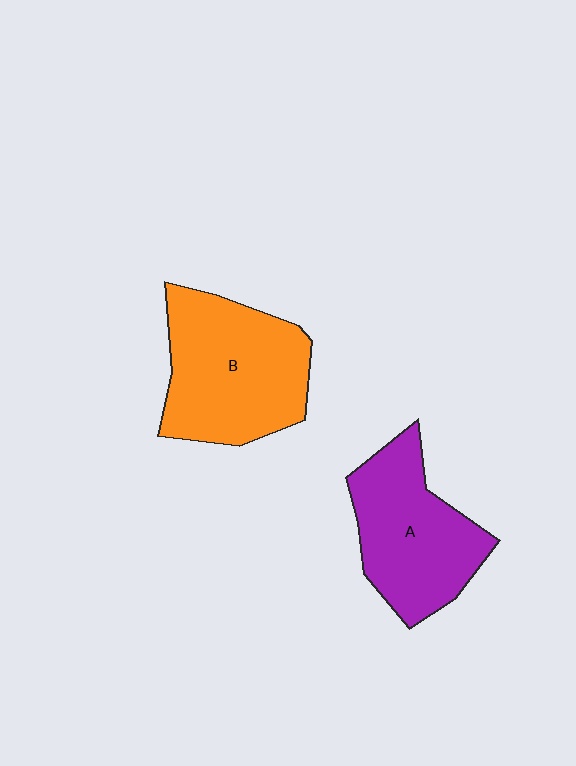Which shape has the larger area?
Shape B (orange).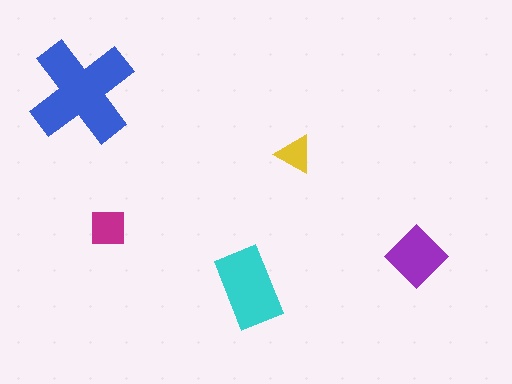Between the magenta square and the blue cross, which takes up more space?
The blue cross.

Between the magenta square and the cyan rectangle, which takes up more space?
The cyan rectangle.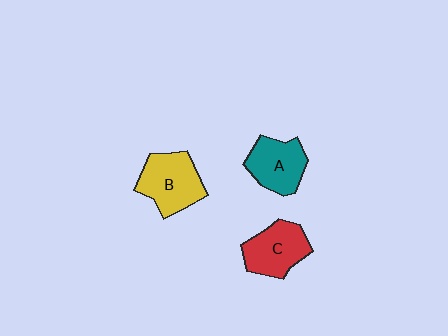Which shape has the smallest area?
Shape A (teal).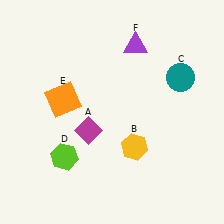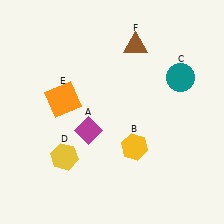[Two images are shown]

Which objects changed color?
D changed from lime to yellow. F changed from purple to brown.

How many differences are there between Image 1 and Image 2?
There are 2 differences between the two images.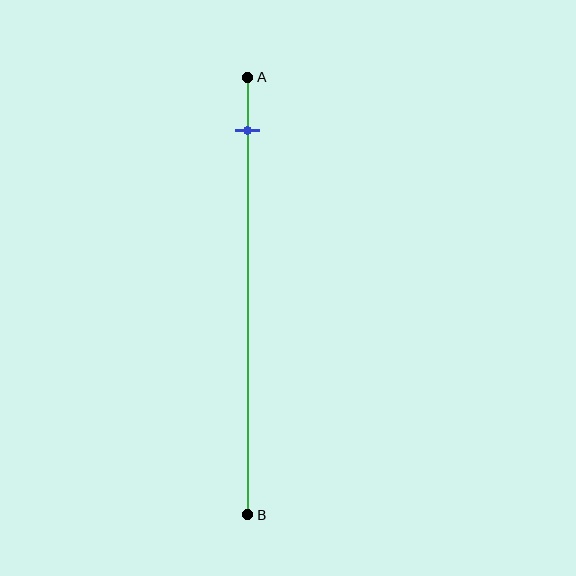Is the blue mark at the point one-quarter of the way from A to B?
No, the mark is at about 10% from A, not at the 25% one-quarter point.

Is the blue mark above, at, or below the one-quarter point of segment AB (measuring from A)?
The blue mark is above the one-quarter point of segment AB.